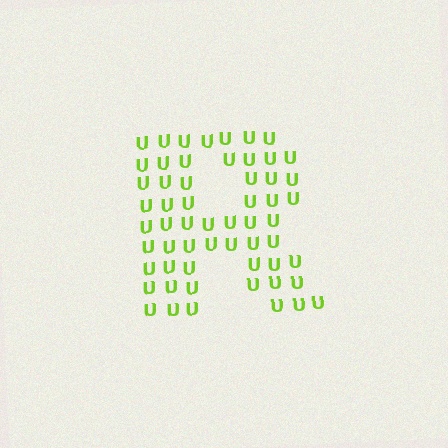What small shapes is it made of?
It is made of small letter U's.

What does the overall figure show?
The overall figure shows the letter R.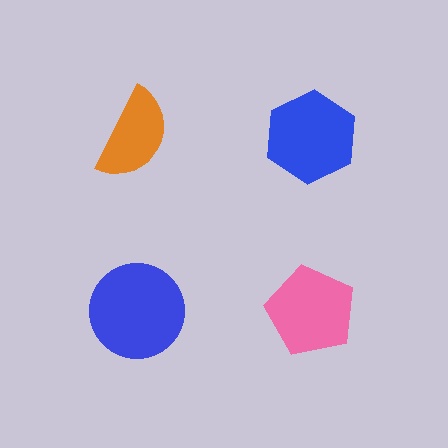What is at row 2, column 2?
A pink pentagon.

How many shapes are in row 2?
2 shapes.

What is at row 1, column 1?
An orange semicircle.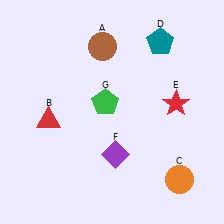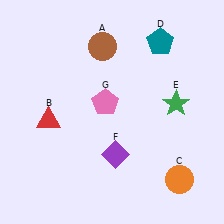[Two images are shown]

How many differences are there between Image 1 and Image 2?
There are 2 differences between the two images.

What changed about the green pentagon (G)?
In Image 1, G is green. In Image 2, it changed to pink.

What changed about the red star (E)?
In Image 1, E is red. In Image 2, it changed to green.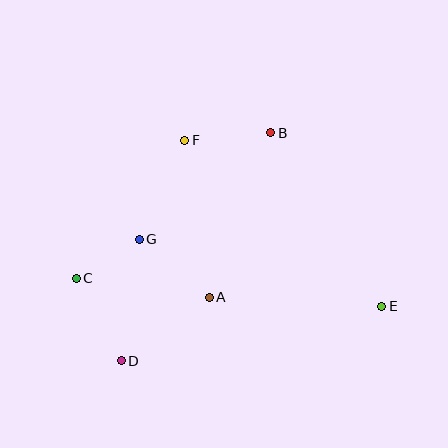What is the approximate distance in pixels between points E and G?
The distance between E and G is approximately 251 pixels.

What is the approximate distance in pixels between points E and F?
The distance between E and F is approximately 257 pixels.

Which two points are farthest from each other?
Points C and E are farthest from each other.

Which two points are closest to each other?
Points C and G are closest to each other.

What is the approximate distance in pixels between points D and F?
The distance between D and F is approximately 229 pixels.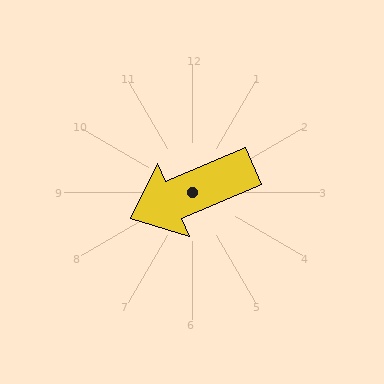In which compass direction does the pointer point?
Southwest.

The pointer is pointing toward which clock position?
Roughly 8 o'clock.